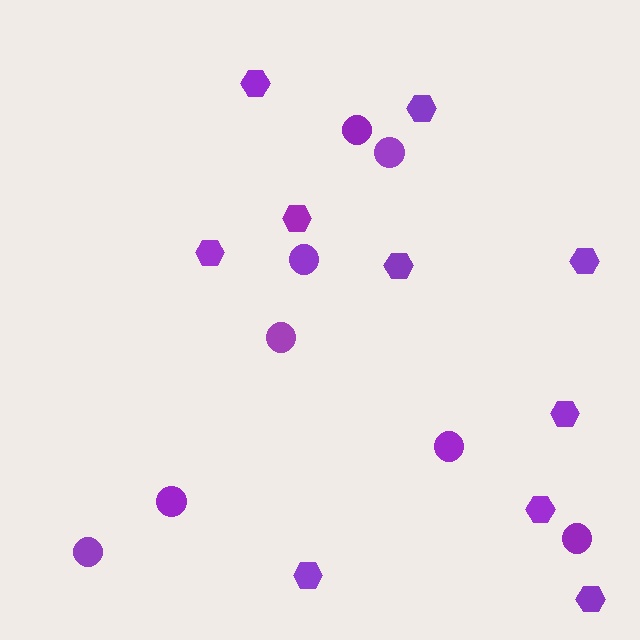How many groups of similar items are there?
There are 2 groups: one group of circles (8) and one group of hexagons (10).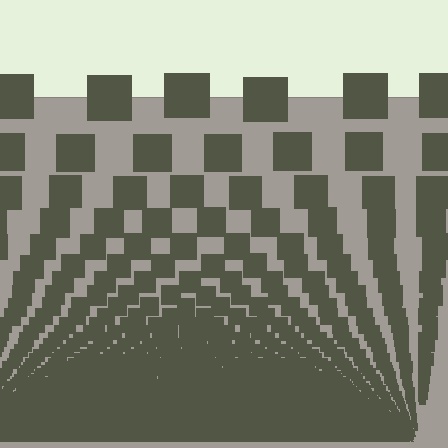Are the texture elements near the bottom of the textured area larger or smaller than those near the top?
Smaller. The gradient is inverted — elements near the bottom are smaller and denser.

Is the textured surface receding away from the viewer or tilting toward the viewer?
The surface appears to tilt toward the viewer. Texture elements get larger and sparser toward the top.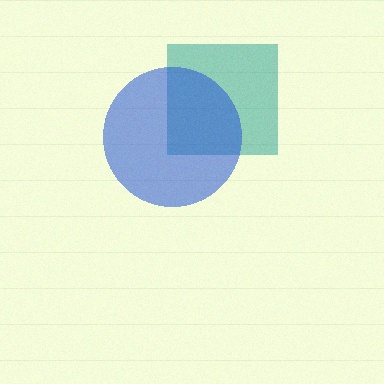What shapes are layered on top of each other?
The layered shapes are: a teal square, a blue circle.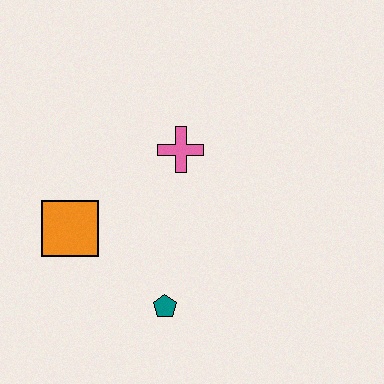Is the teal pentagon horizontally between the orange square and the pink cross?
Yes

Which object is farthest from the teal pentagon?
The pink cross is farthest from the teal pentagon.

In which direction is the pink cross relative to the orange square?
The pink cross is to the right of the orange square.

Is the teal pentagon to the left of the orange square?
No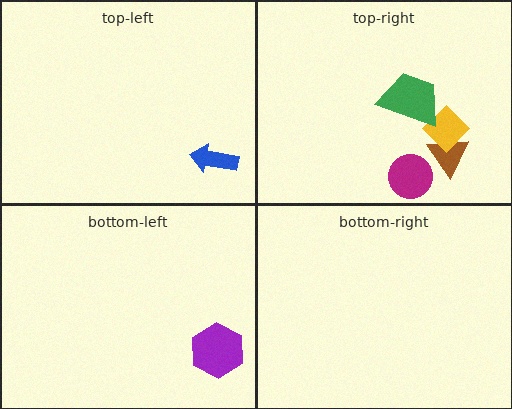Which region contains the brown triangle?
The top-right region.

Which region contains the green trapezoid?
The top-right region.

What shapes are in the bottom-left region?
The purple hexagon.